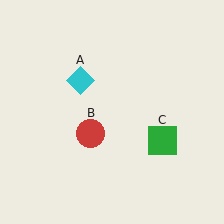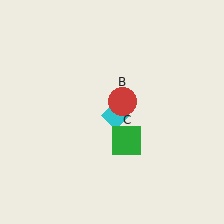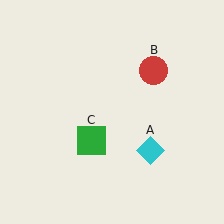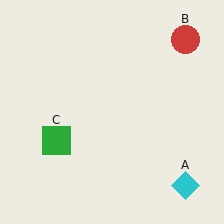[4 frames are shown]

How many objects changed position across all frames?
3 objects changed position: cyan diamond (object A), red circle (object B), green square (object C).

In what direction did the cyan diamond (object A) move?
The cyan diamond (object A) moved down and to the right.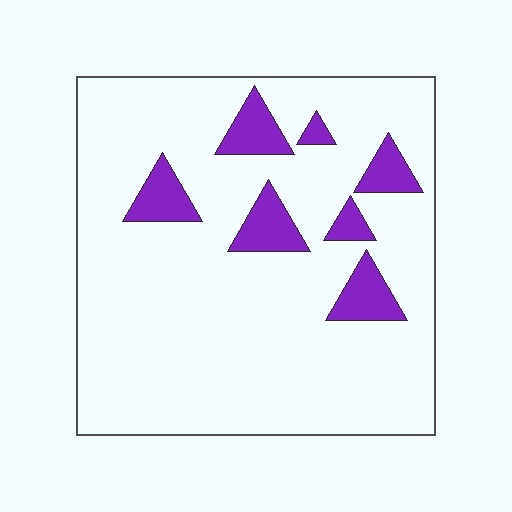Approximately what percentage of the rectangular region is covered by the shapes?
Approximately 10%.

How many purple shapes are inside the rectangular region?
7.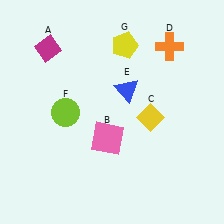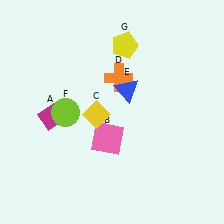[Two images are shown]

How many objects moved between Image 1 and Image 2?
3 objects moved between the two images.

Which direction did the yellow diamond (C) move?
The yellow diamond (C) moved left.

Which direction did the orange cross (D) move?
The orange cross (D) moved left.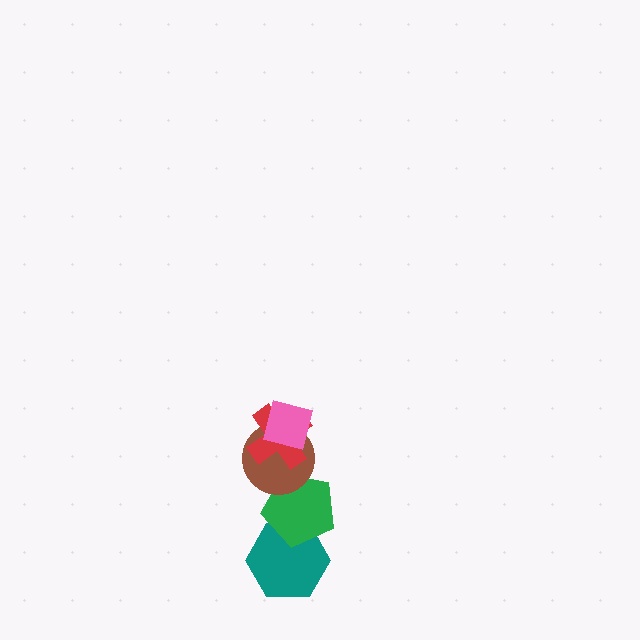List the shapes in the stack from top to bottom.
From top to bottom: the pink square, the red cross, the brown circle, the green pentagon, the teal hexagon.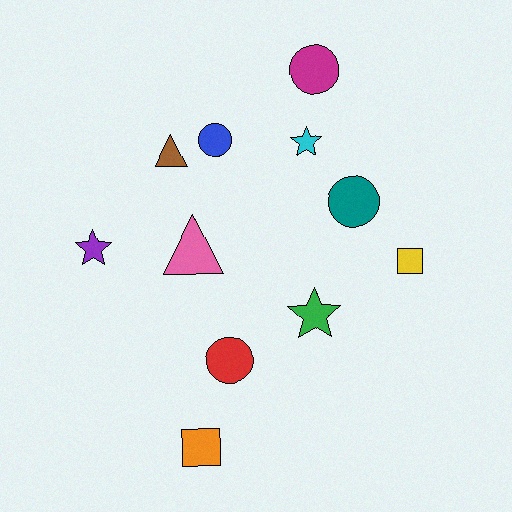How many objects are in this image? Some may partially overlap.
There are 11 objects.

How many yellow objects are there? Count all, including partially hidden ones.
There is 1 yellow object.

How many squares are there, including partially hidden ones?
There are 2 squares.